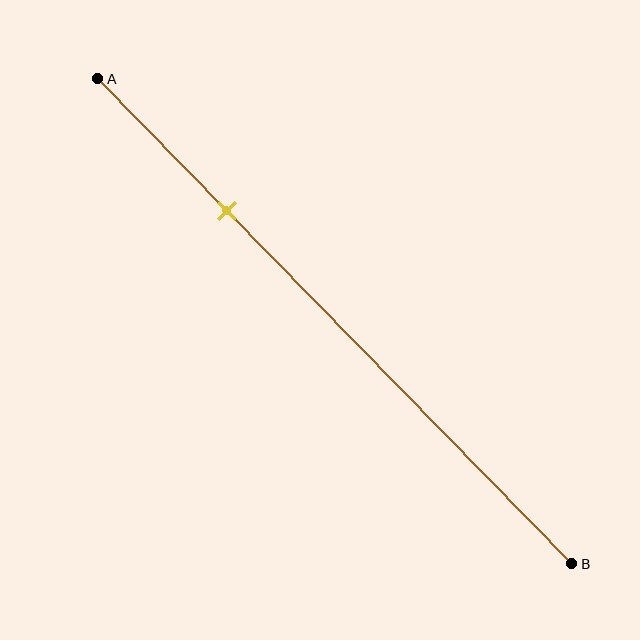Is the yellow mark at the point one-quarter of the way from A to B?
Yes, the mark is approximately at the one-quarter point.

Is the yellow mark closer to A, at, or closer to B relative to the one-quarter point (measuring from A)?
The yellow mark is approximately at the one-quarter point of segment AB.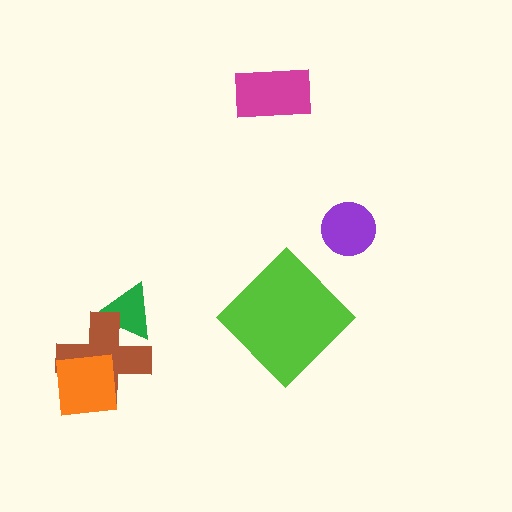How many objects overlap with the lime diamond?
0 objects overlap with the lime diamond.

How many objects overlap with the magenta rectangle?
0 objects overlap with the magenta rectangle.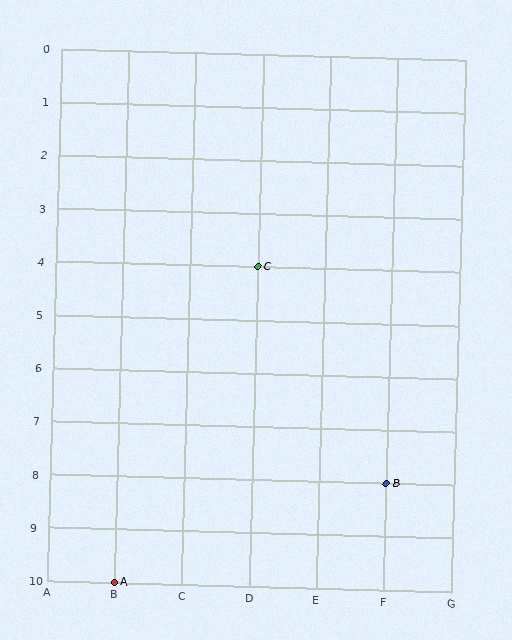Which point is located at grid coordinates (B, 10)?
Point A is at (B, 10).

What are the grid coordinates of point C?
Point C is at grid coordinates (D, 4).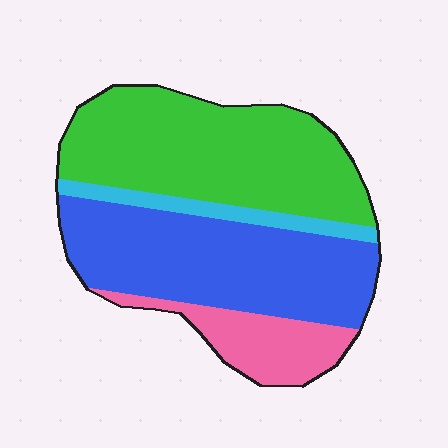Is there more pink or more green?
Green.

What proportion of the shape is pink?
Pink takes up about one eighth (1/8) of the shape.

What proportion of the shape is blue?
Blue takes up about three eighths (3/8) of the shape.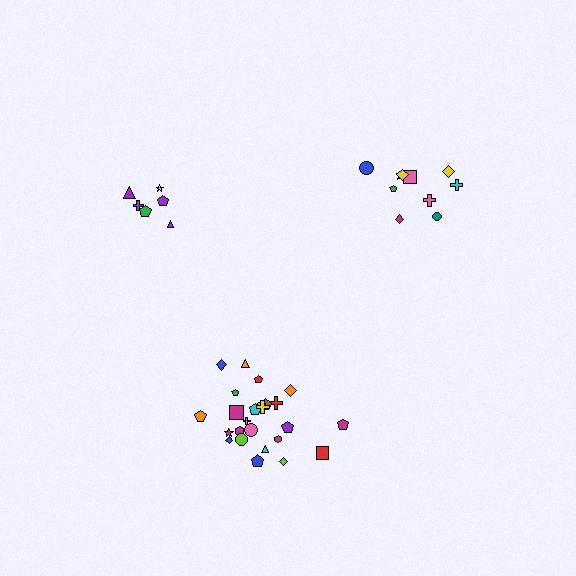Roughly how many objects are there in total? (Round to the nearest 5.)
Roughly 40 objects in total.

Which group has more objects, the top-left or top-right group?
The top-right group.